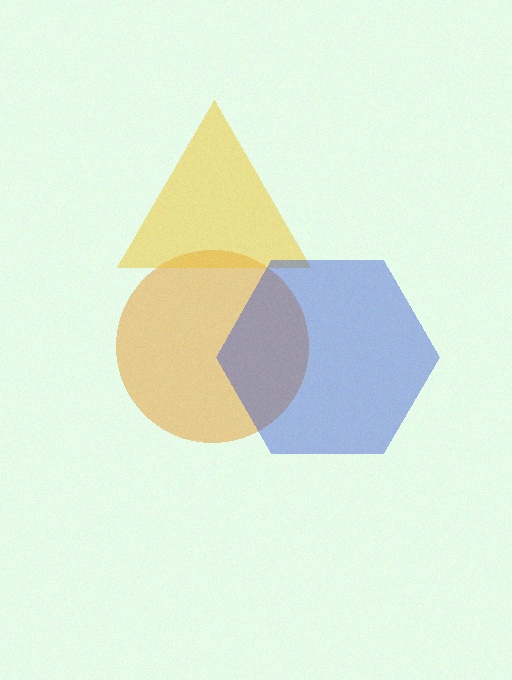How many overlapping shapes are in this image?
There are 3 overlapping shapes in the image.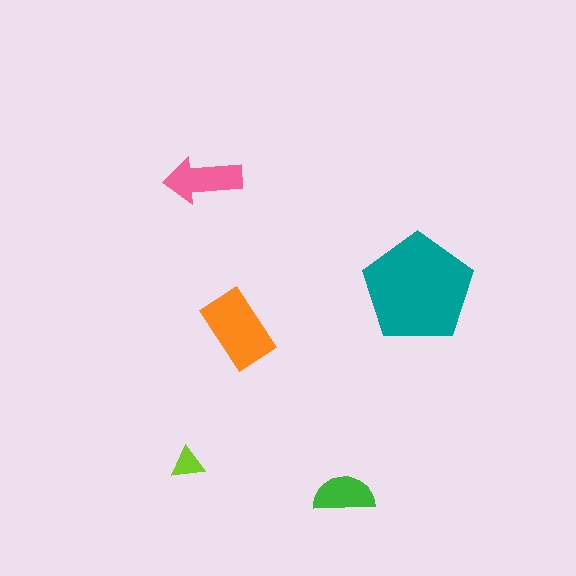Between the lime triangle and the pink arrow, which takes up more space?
The pink arrow.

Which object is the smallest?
The lime triangle.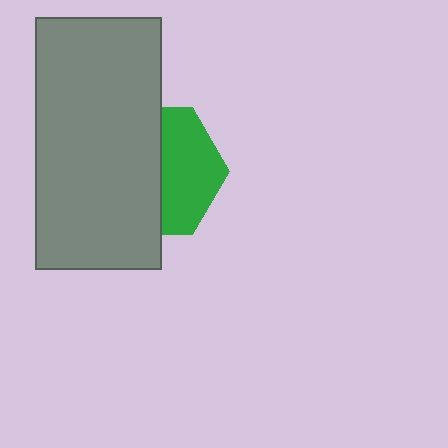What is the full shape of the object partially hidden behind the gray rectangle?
The partially hidden object is a green hexagon.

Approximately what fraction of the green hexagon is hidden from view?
Roughly 55% of the green hexagon is hidden behind the gray rectangle.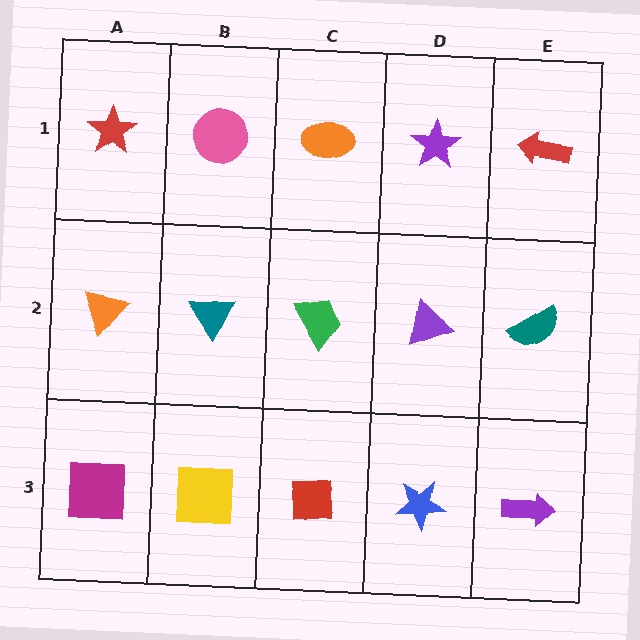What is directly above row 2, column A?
A red star.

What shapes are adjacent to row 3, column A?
An orange triangle (row 2, column A), a yellow square (row 3, column B).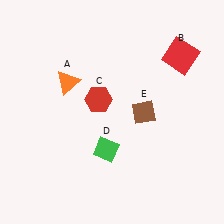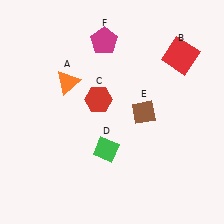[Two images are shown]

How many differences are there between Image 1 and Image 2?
There is 1 difference between the two images.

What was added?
A magenta pentagon (F) was added in Image 2.